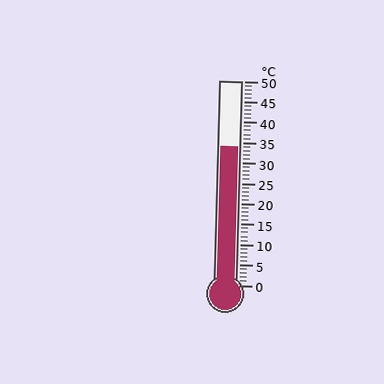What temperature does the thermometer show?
The thermometer shows approximately 34°C.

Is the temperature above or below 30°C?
The temperature is above 30°C.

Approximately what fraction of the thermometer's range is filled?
The thermometer is filled to approximately 70% of its range.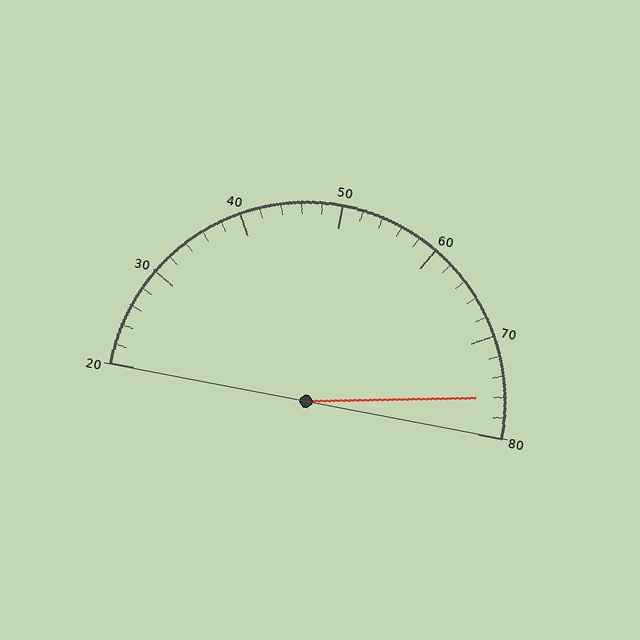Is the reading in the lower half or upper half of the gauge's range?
The reading is in the upper half of the range (20 to 80).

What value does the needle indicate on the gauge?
The needle indicates approximately 76.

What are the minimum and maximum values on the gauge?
The gauge ranges from 20 to 80.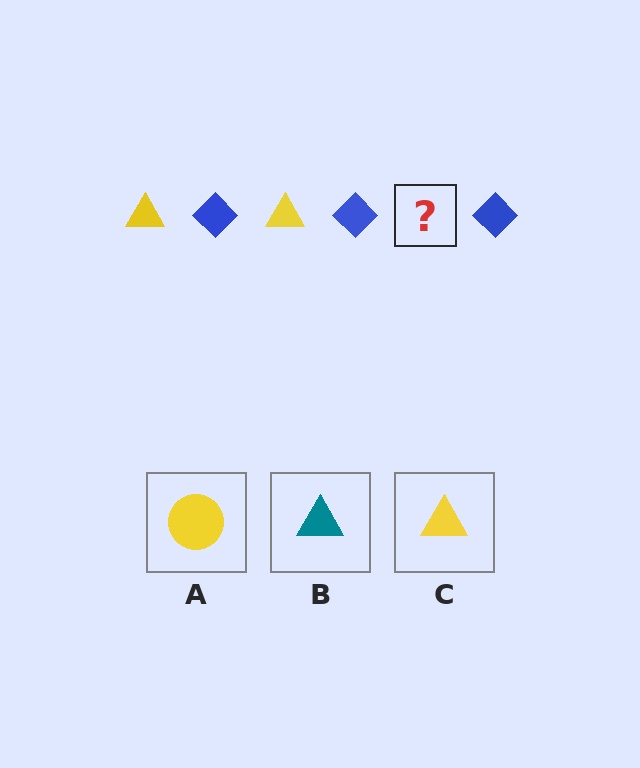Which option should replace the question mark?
Option C.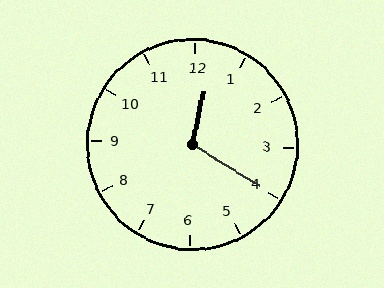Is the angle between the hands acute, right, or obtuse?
It is obtuse.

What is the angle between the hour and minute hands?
Approximately 110 degrees.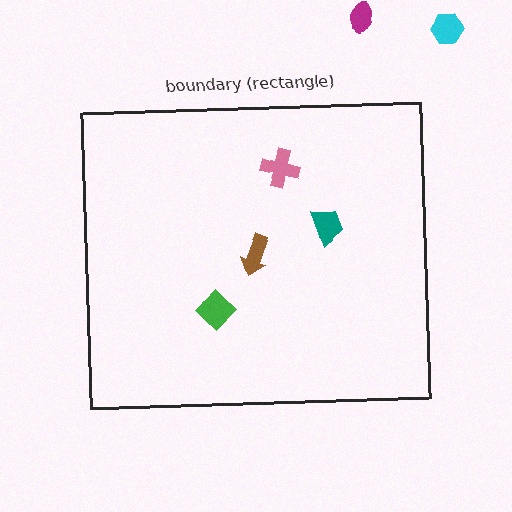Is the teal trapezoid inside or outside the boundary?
Inside.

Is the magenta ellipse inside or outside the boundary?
Outside.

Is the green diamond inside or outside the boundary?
Inside.